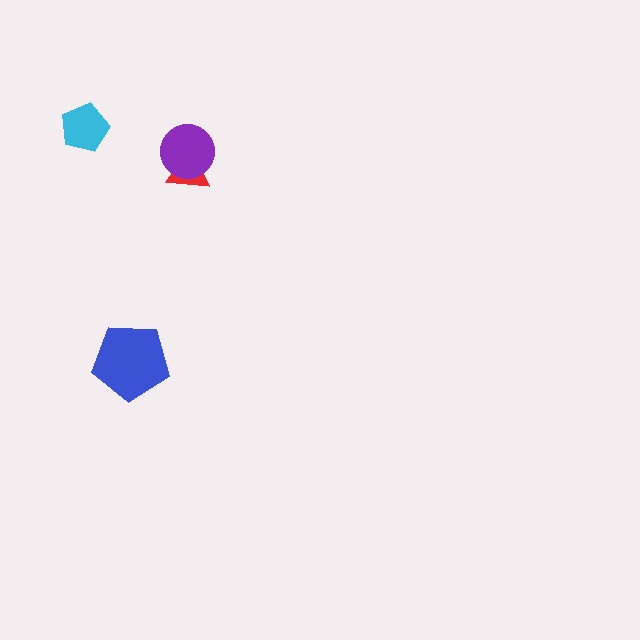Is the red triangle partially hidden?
Yes, it is partially covered by another shape.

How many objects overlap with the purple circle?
1 object overlaps with the purple circle.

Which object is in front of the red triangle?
The purple circle is in front of the red triangle.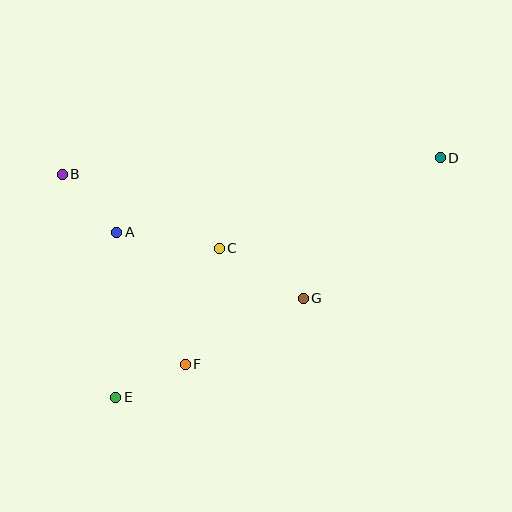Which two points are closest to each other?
Points E and F are closest to each other.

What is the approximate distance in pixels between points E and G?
The distance between E and G is approximately 212 pixels.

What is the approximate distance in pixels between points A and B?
The distance between A and B is approximately 79 pixels.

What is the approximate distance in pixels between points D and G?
The distance between D and G is approximately 196 pixels.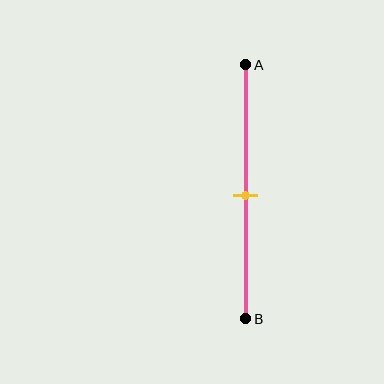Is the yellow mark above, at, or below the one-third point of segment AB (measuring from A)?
The yellow mark is below the one-third point of segment AB.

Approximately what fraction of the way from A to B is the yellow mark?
The yellow mark is approximately 50% of the way from A to B.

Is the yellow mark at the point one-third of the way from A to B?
No, the mark is at about 50% from A, not at the 33% one-third point.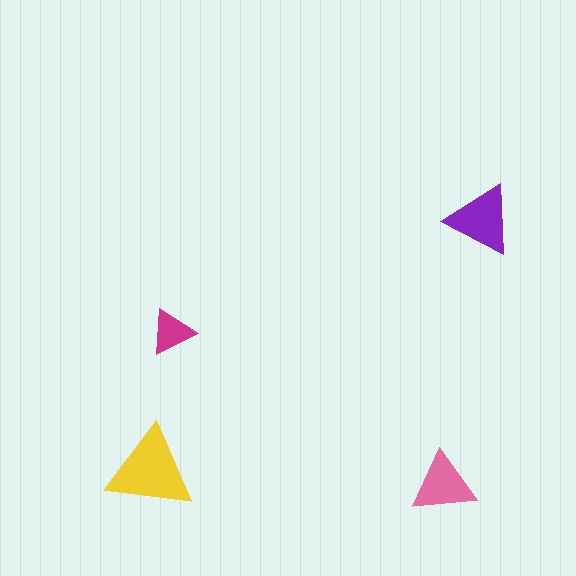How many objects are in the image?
There are 4 objects in the image.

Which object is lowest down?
The pink triangle is bottommost.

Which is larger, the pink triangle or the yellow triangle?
The yellow one.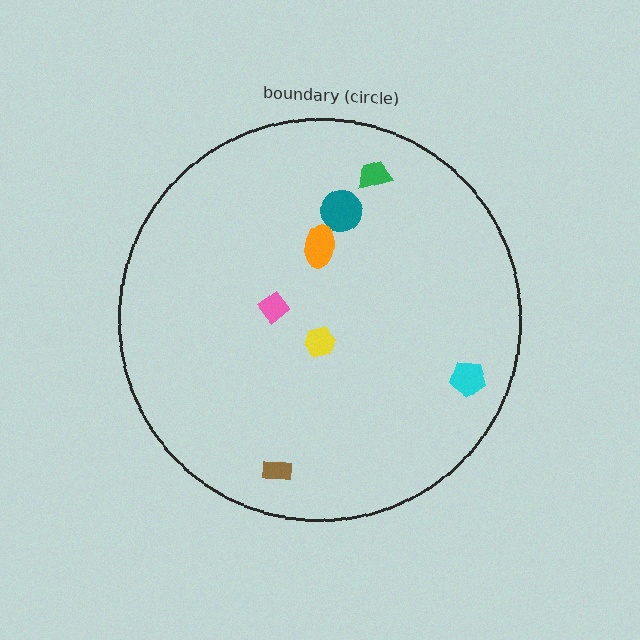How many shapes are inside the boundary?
7 inside, 0 outside.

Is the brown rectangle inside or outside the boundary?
Inside.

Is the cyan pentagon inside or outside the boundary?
Inside.